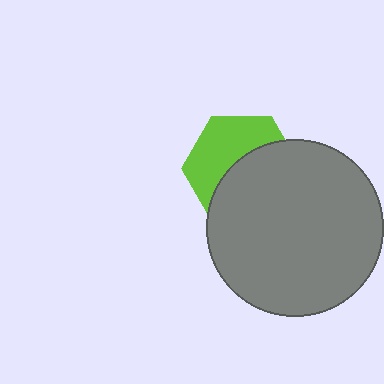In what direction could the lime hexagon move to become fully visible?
The lime hexagon could move toward the upper-left. That would shift it out from behind the gray circle entirely.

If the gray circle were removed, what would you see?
You would see the complete lime hexagon.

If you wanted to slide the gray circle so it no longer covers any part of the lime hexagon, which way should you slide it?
Slide it toward the lower-right — that is the most direct way to separate the two shapes.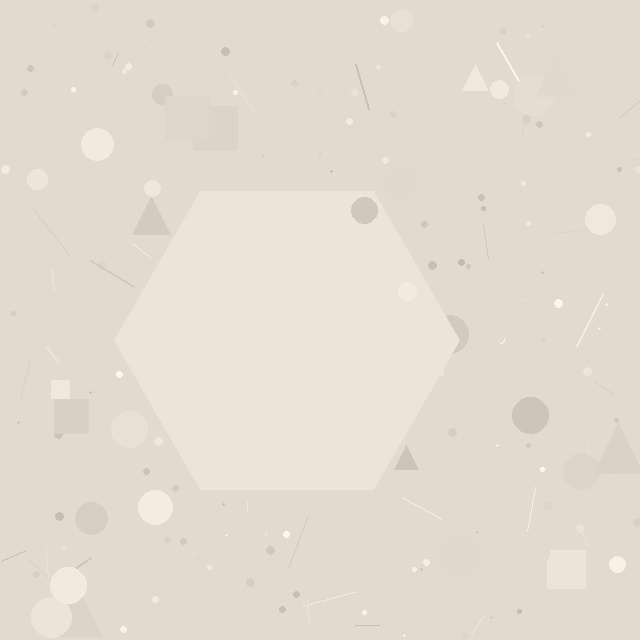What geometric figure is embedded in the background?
A hexagon is embedded in the background.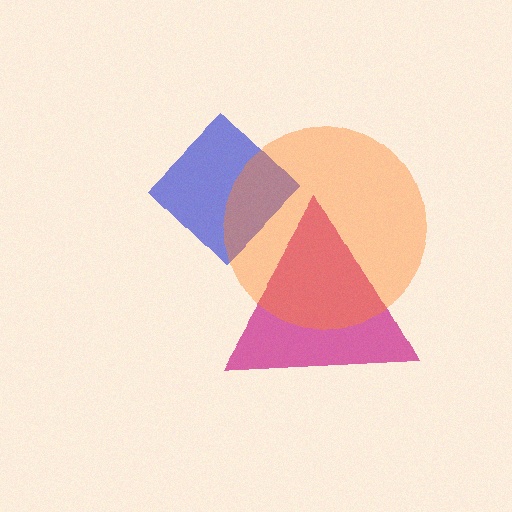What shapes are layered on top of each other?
The layered shapes are: a blue diamond, a magenta triangle, an orange circle.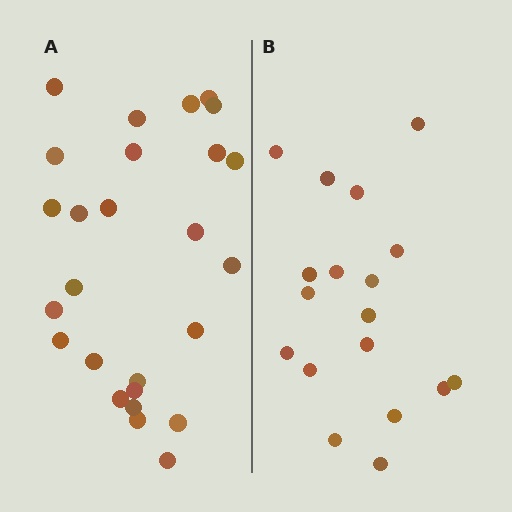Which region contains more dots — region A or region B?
Region A (the left region) has more dots.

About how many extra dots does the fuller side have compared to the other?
Region A has roughly 8 or so more dots than region B.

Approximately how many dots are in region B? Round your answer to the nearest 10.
About 20 dots. (The exact count is 18, which rounds to 20.)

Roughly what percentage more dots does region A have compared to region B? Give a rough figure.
About 45% more.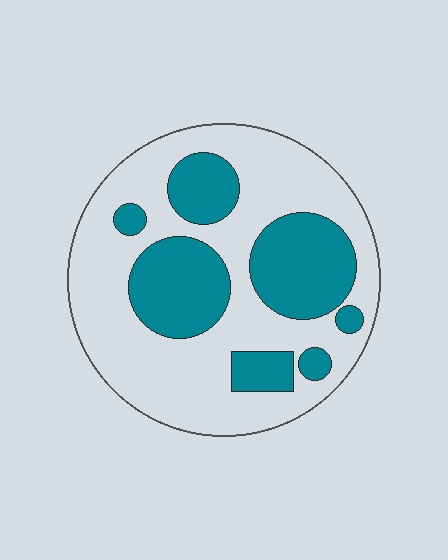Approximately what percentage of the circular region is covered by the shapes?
Approximately 35%.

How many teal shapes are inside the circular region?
7.